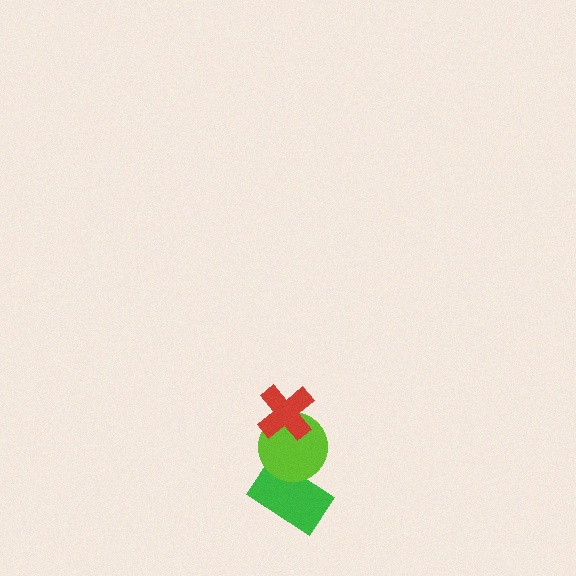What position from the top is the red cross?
The red cross is 1st from the top.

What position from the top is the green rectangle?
The green rectangle is 3rd from the top.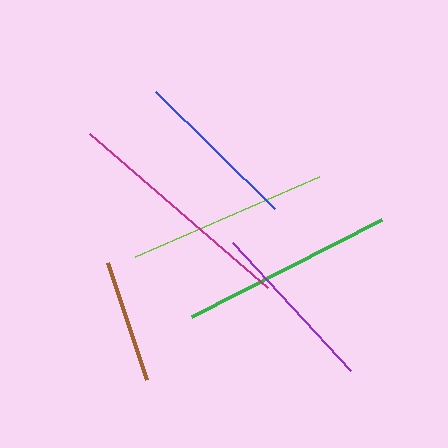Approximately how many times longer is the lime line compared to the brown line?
The lime line is approximately 1.6 times the length of the brown line.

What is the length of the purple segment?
The purple segment is approximately 174 pixels long.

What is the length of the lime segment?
The lime segment is approximately 201 pixels long.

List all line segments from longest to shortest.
From longest to shortest: magenta, green, lime, purple, blue, brown.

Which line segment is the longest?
The magenta line is the longest at approximately 235 pixels.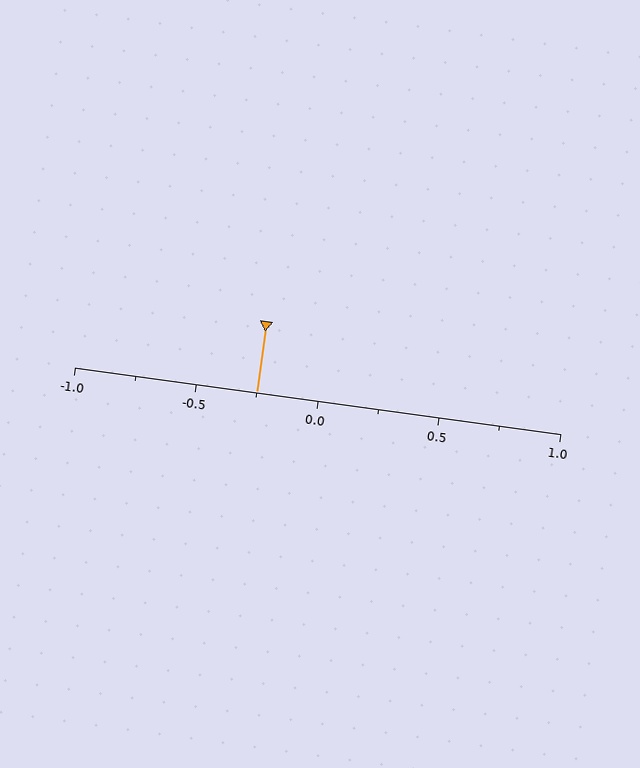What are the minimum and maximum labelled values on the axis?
The axis runs from -1.0 to 1.0.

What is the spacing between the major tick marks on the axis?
The major ticks are spaced 0.5 apart.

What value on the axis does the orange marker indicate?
The marker indicates approximately -0.25.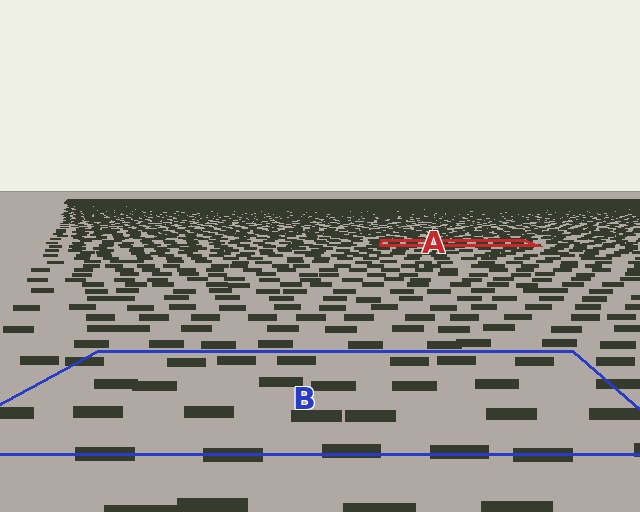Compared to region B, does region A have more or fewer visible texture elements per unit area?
Region A has more texture elements per unit area — they are packed more densely because it is farther away.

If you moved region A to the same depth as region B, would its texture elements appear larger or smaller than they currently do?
They would appear larger. At a closer depth, the same texture elements are projected at a bigger on-screen size.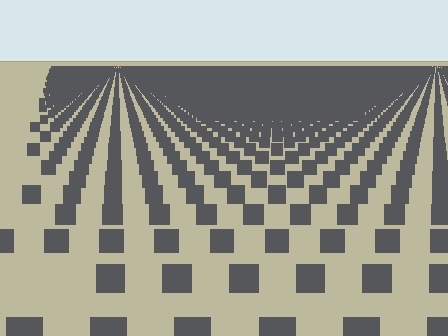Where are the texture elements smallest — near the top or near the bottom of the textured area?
Near the top.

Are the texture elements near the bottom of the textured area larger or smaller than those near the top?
Larger. Near the bottom, elements are closer to the viewer and appear at a bigger on-screen size.